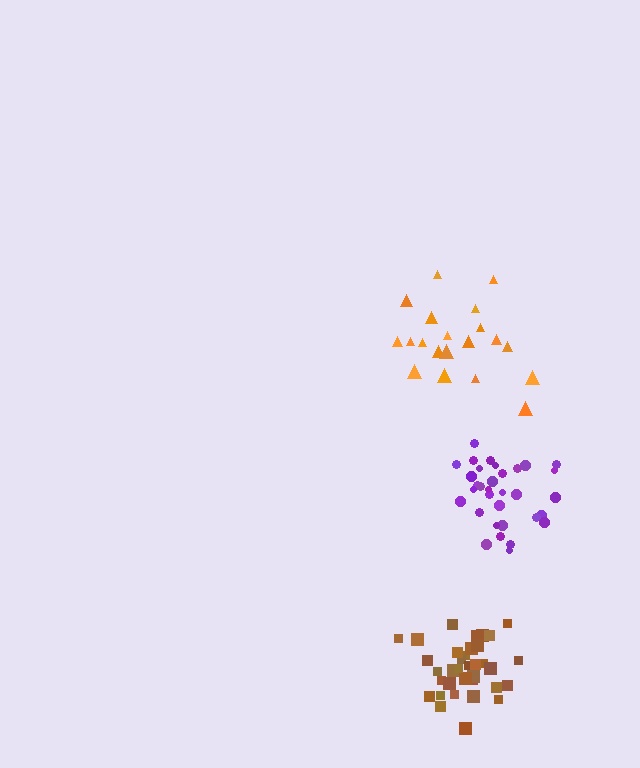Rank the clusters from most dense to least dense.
brown, purple, orange.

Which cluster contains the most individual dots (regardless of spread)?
Brown (35).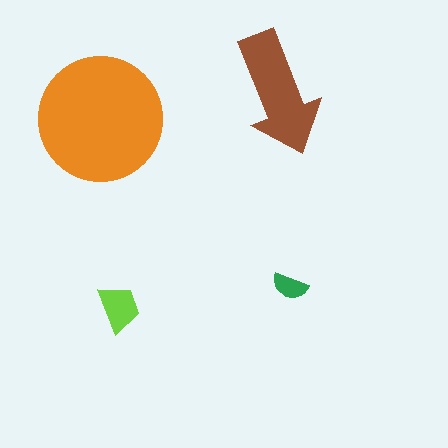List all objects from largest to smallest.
The orange circle, the brown arrow, the lime trapezoid, the green semicircle.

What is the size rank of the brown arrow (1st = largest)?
2nd.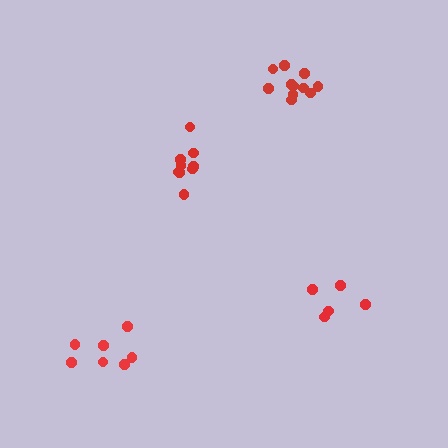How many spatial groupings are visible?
There are 4 spatial groupings.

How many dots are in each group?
Group 1: 11 dots, Group 2: 5 dots, Group 3: 7 dots, Group 4: 9 dots (32 total).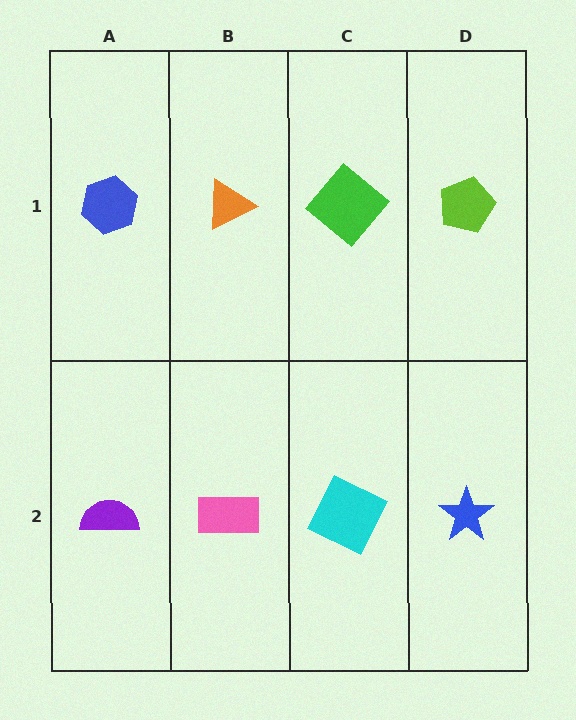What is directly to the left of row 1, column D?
A green diamond.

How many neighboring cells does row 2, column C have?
3.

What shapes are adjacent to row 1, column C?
A cyan square (row 2, column C), an orange triangle (row 1, column B), a lime pentagon (row 1, column D).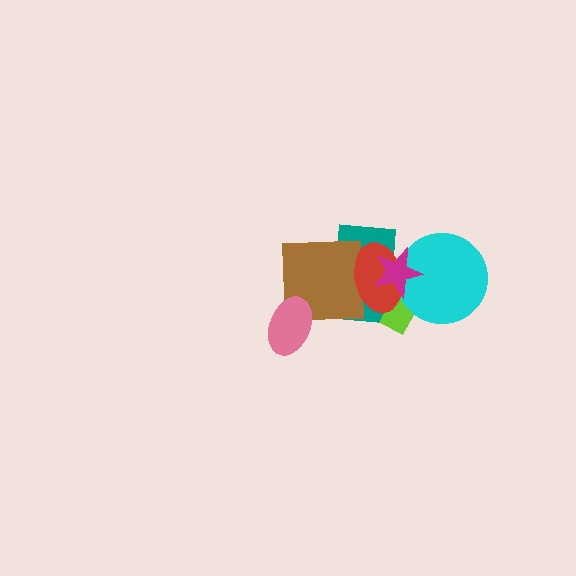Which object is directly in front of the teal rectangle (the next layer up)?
The lime cross is directly in front of the teal rectangle.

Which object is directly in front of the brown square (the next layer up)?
The red ellipse is directly in front of the brown square.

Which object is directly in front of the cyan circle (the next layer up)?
The red ellipse is directly in front of the cyan circle.